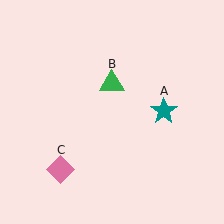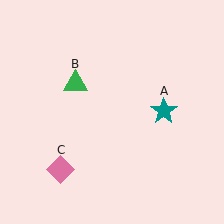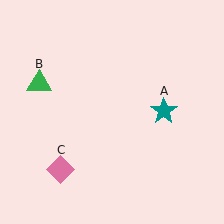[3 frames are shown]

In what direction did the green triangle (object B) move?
The green triangle (object B) moved left.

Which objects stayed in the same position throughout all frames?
Teal star (object A) and pink diamond (object C) remained stationary.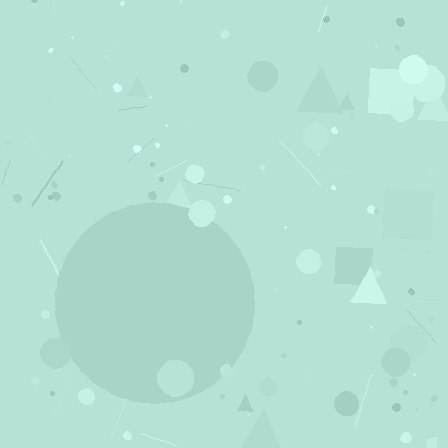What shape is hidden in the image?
A circle is hidden in the image.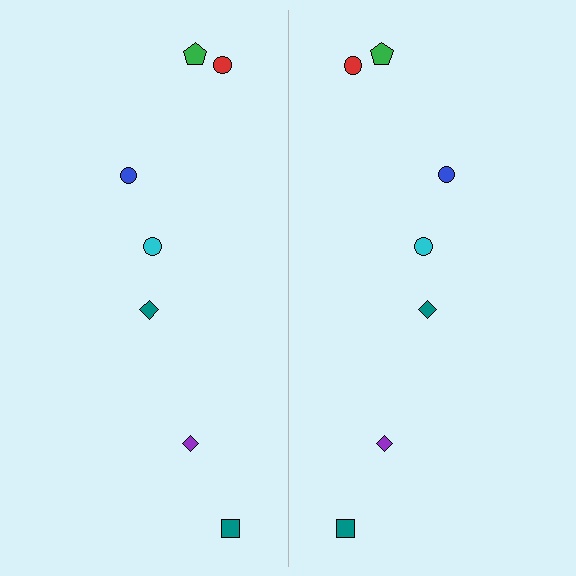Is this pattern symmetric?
Yes, this pattern has bilateral (reflection) symmetry.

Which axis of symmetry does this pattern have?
The pattern has a vertical axis of symmetry running through the center of the image.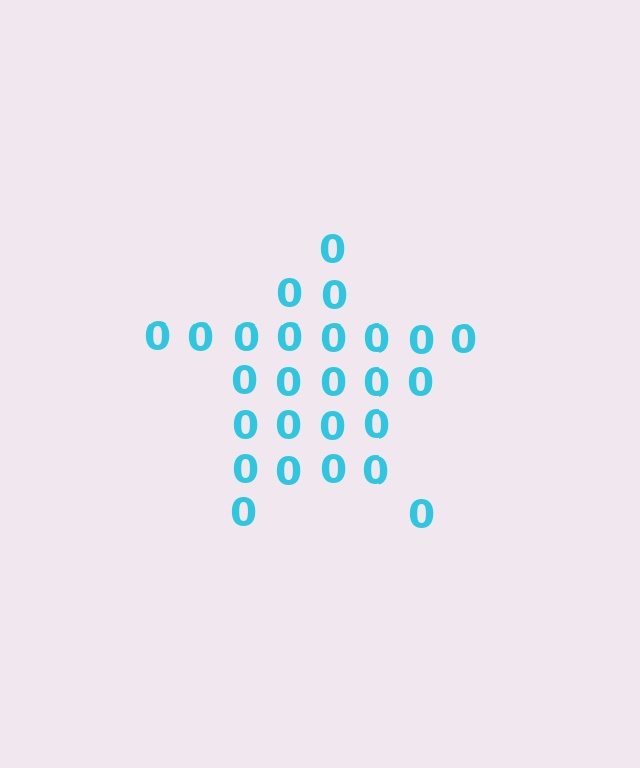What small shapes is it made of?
It is made of small digit 0's.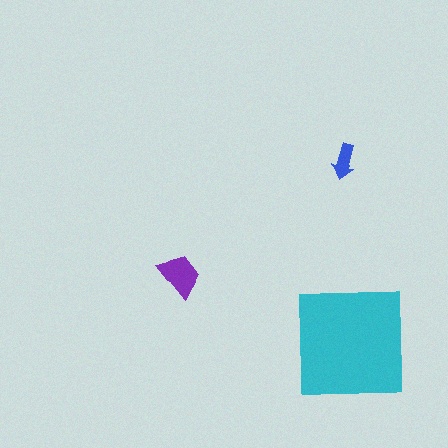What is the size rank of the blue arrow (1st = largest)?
3rd.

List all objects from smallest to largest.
The blue arrow, the purple trapezoid, the cyan square.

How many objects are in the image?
There are 3 objects in the image.